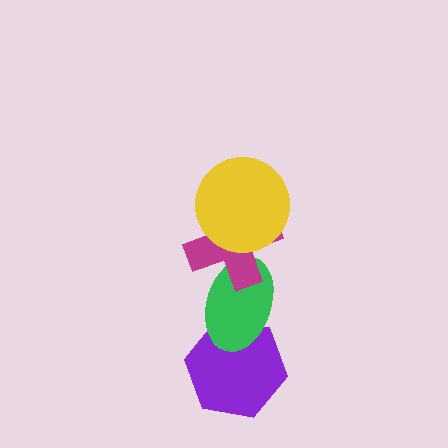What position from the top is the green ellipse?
The green ellipse is 3rd from the top.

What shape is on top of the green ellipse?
The magenta cross is on top of the green ellipse.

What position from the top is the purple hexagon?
The purple hexagon is 4th from the top.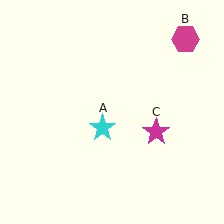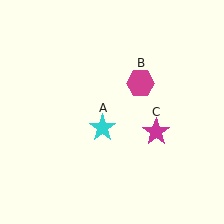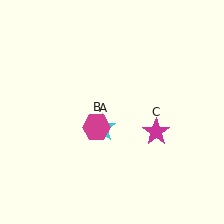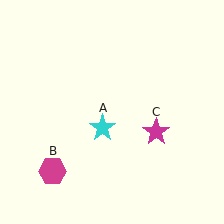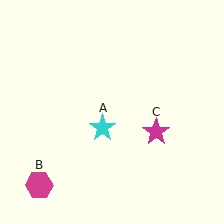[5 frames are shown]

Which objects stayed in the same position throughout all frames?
Cyan star (object A) and magenta star (object C) remained stationary.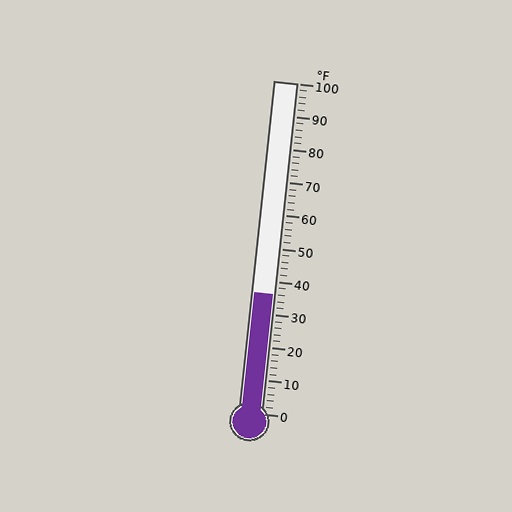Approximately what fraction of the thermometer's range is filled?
The thermometer is filled to approximately 35% of its range.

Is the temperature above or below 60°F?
The temperature is below 60°F.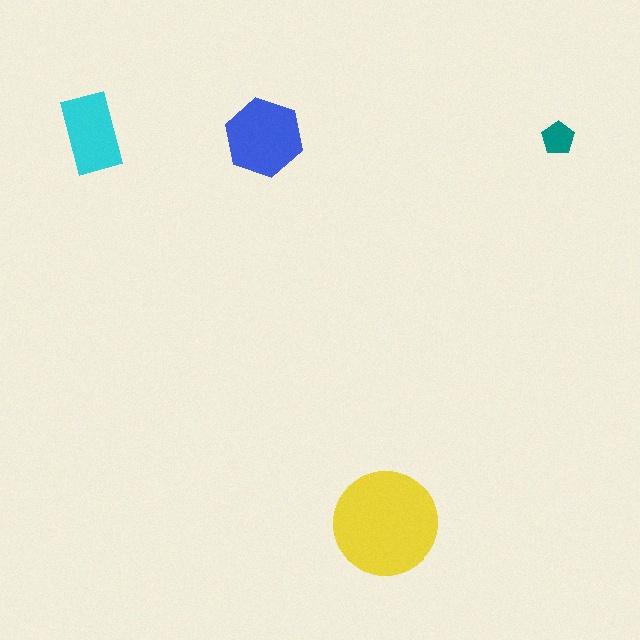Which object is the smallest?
The teal pentagon.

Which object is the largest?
The yellow circle.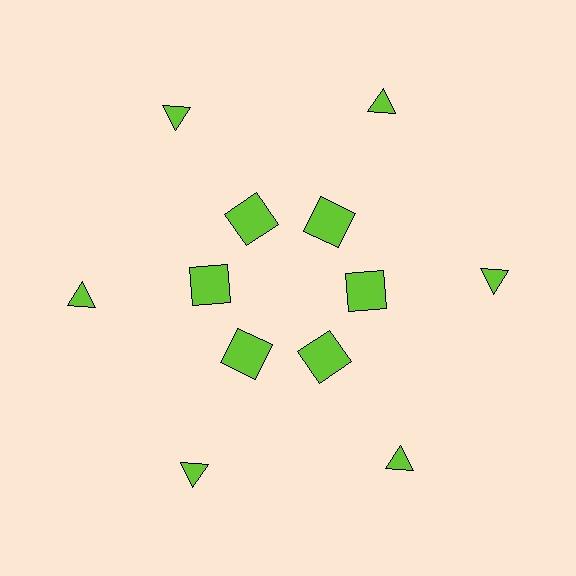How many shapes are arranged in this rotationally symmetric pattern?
There are 12 shapes, arranged in 6 groups of 2.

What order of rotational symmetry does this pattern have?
This pattern has 6-fold rotational symmetry.